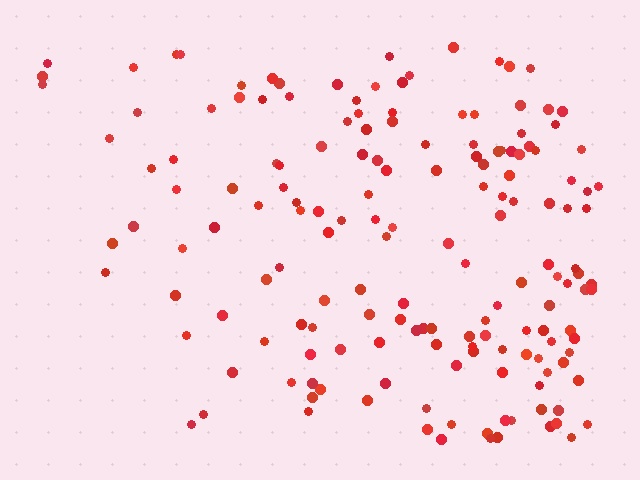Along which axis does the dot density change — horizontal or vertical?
Horizontal.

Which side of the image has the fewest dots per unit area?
The left.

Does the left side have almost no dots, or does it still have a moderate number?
Still a moderate number, just noticeably fewer than the right.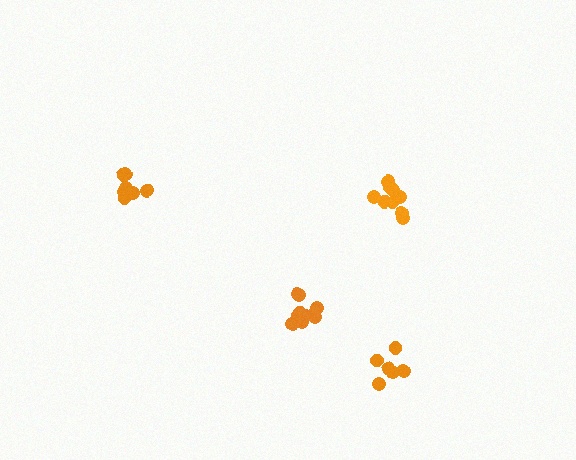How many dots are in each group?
Group 1: 9 dots, Group 2: 7 dots, Group 3: 6 dots, Group 4: 9 dots (31 total).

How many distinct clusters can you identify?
There are 4 distinct clusters.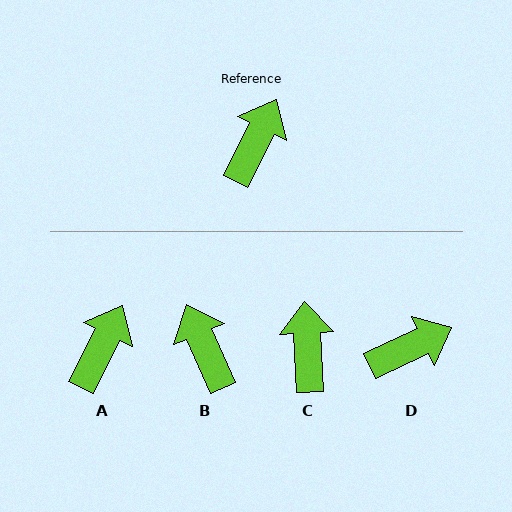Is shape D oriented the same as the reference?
No, it is off by about 38 degrees.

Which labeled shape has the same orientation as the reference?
A.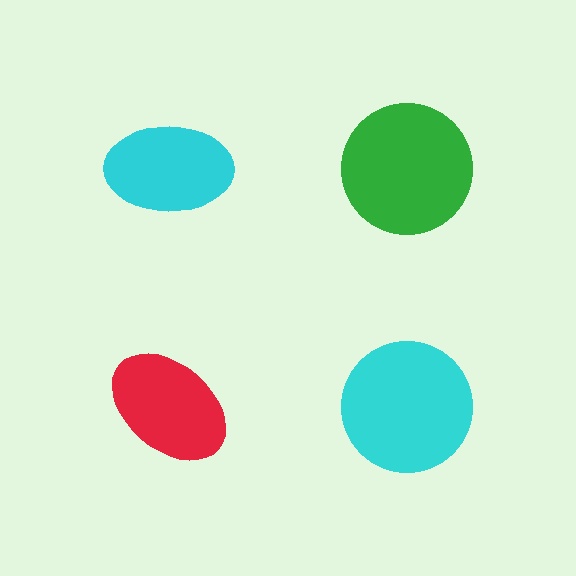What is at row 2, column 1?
A red ellipse.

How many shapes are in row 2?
2 shapes.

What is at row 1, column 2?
A green circle.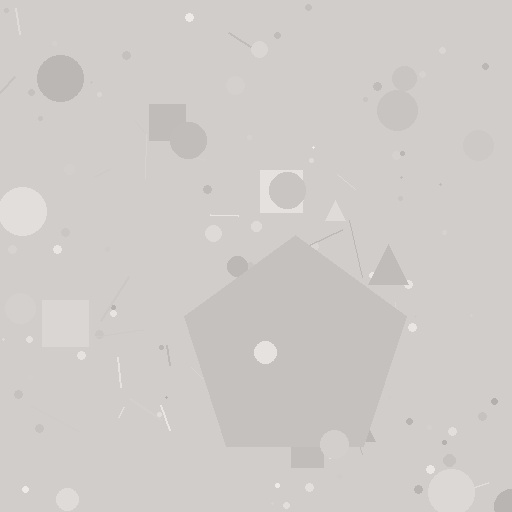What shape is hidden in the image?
A pentagon is hidden in the image.